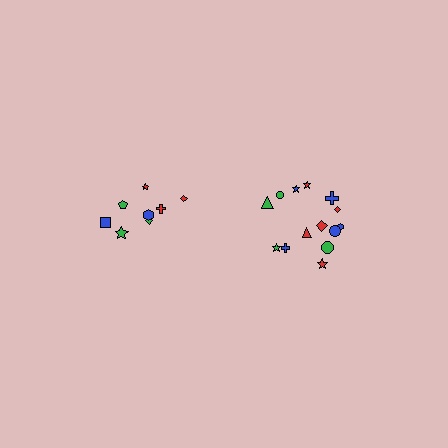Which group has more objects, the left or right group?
The right group.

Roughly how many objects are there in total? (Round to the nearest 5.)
Roughly 25 objects in total.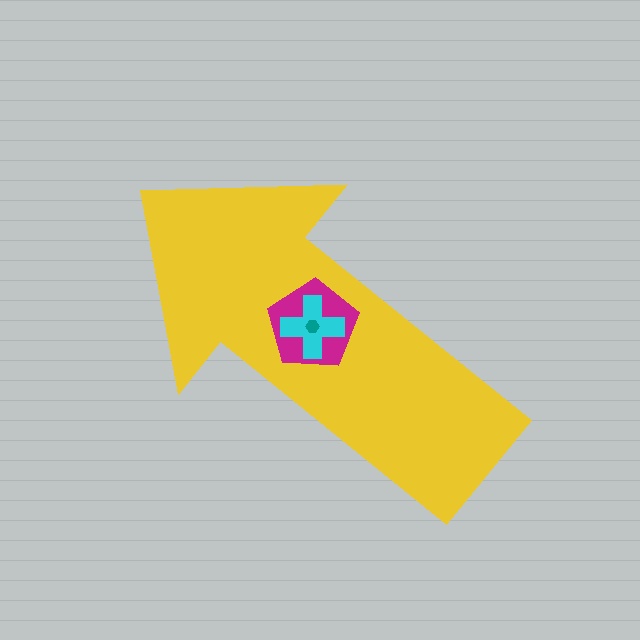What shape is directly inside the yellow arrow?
The magenta pentagon.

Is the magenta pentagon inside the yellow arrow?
Yes.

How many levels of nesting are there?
4.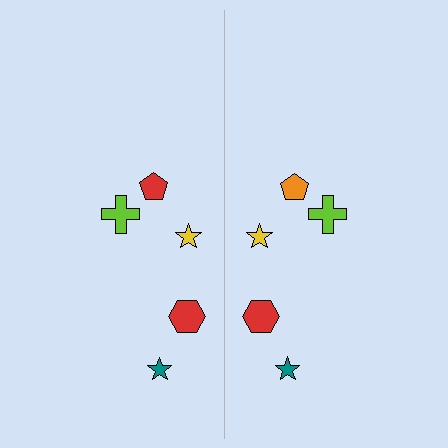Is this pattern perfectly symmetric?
No, the pattern is not perfectly symmetric. The orange pentagon on the right side breaks the symmetry — its mirror counterpart is red.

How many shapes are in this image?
There are 10 shapes in this image.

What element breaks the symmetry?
The orange pentagon on the right side breaks the symmetry — its mirror counterpart is red.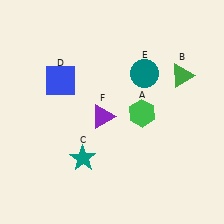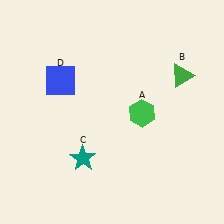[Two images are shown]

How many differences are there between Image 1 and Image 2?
There are 2 differences between the two images.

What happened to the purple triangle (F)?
The purple triangle (F) was removed in Image 2. It was in the bottom-left area of Image 1.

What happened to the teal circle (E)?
The teal circle (E) was removed in Image 2. It was in the top-right area of Image 1.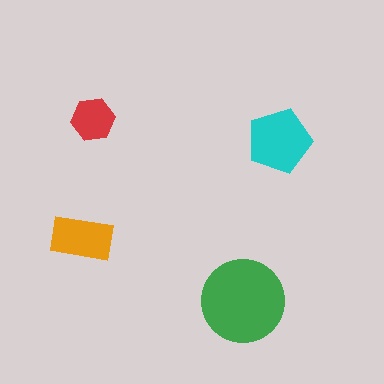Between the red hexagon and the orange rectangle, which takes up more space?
The orange rectangle.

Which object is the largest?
The green circle.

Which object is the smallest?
The red hexagon.